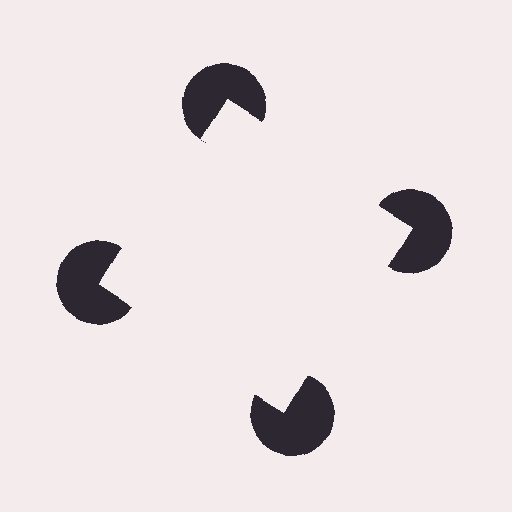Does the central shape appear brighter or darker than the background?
It typically appears slightly brighter than the background, even though no actual brightness change is drawn.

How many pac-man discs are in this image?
There are 4 — one at each vertex of the illusory square.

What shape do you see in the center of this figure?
An illusory square — its edges are inferred from the aligned wedge cuts in the pac-man discs, not physically drawn.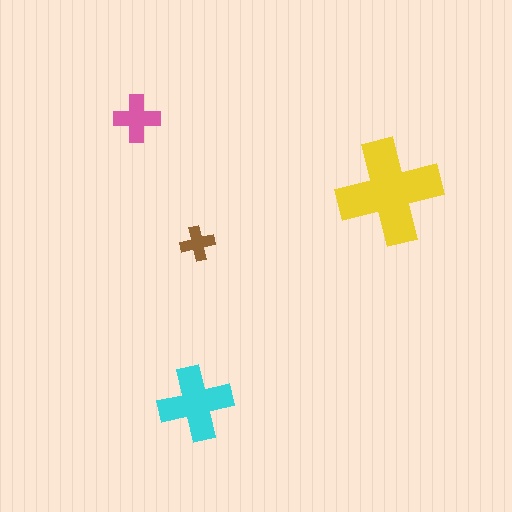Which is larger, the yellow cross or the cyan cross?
The yellow one.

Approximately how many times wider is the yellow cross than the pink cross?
About 2 times wider.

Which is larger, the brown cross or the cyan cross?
The cyan one.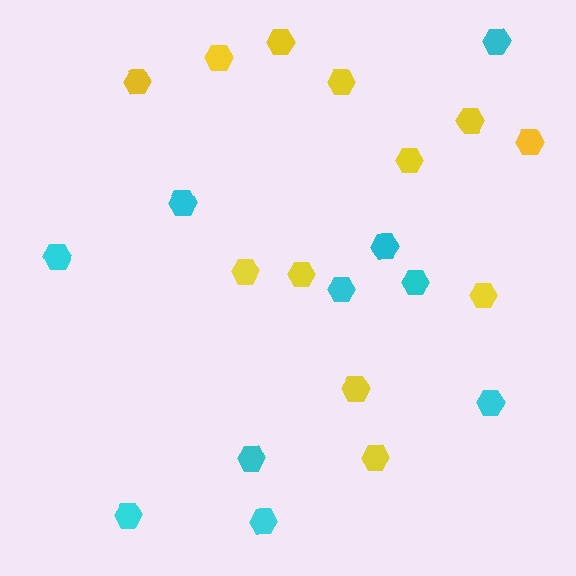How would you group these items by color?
There are 2 groups: one group of yellow hexagons (12) and one group of cyan hexagons (10).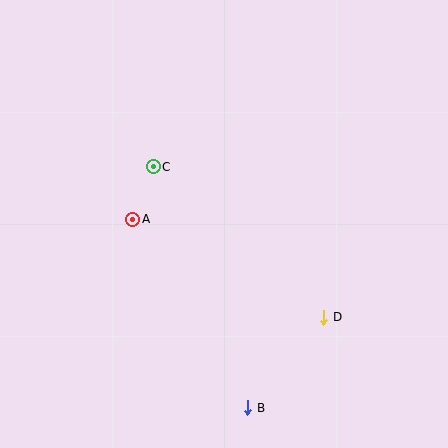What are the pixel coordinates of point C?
Point C is at (153, 167).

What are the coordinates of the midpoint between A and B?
The midpoint between A and B is at (190, 314).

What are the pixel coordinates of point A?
Point A is at (133, 219).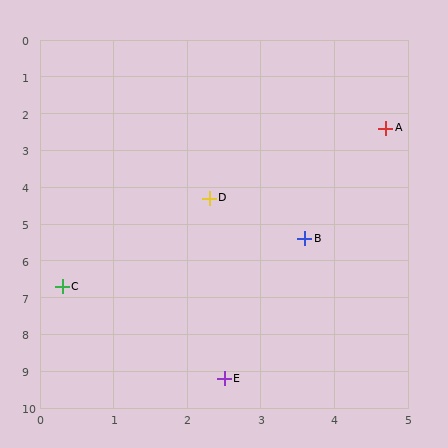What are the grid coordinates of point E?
Point E is at approximately (2.5, 9.2).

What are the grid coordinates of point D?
Point D is at approximately (2.3, 4.3).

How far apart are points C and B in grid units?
Points C and B are about 3.5 grid units apart.